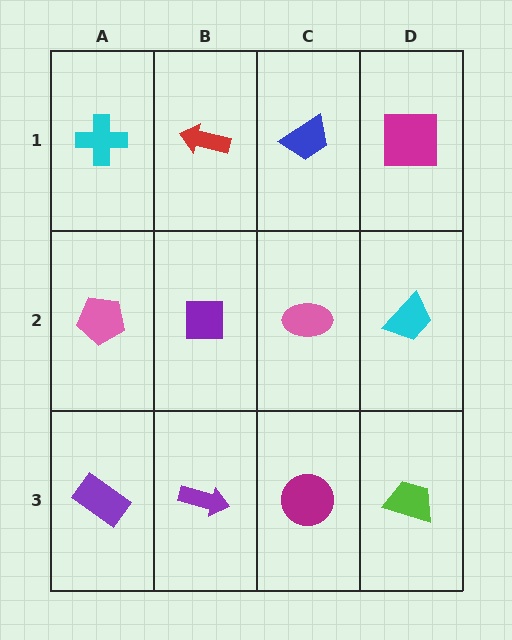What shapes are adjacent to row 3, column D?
A cyan trapezoid (row 2, column D), a magenta circle (row 3, column C).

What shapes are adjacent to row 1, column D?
A cyan trapezoid (row 2, column D), a blue trapezoid (row 1, column C).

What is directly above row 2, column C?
A blue trapezoid.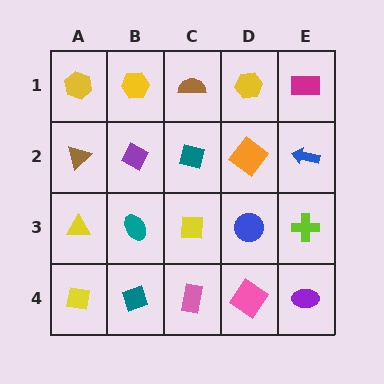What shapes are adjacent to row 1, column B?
A purple diamond (row 2, column B), a yellow hexagon (row 1, column A), a brown semicircle (row 1, column C).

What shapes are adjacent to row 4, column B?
A teal ellipse (row 3, column B), a yellow square (row 4, column A), a pink rectangle (row 4, column C).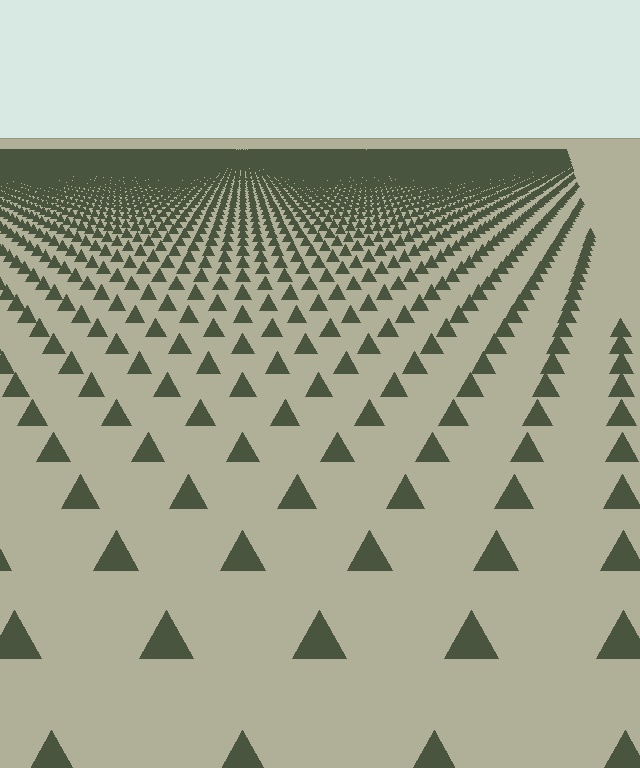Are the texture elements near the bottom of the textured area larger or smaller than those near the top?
Larger. Near the bottom, elements are closer to the viewer and appear at a bigger on-screen size.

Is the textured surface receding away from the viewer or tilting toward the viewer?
The surface is receding away from the viewer. Texture elements get smaller and denser toward the top.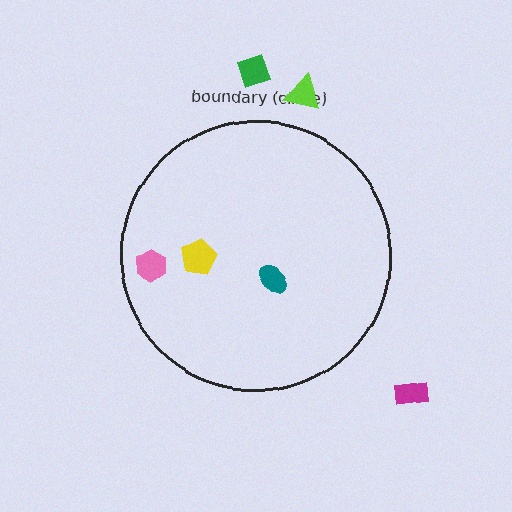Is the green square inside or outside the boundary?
Outside.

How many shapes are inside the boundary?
3 inside, 3 outside.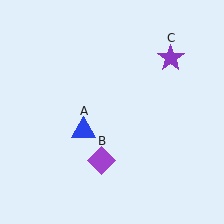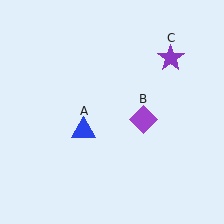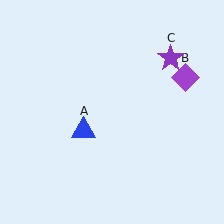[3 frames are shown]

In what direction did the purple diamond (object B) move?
The purple diamond (object B) moved up and to the right.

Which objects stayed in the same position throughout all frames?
Blue triangle (object A) and purple star (object C) remained stationary.